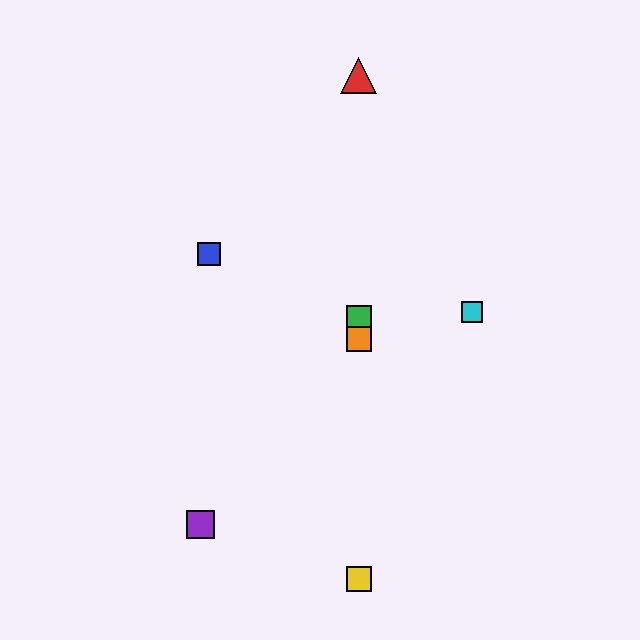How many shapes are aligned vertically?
4 shapes (the red triangle, the green square, the yellow square, the orange square) are aligned vertically.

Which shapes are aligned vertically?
The red triangle, the green square, the yellow square, the orange square are aligned vertically.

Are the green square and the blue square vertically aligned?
No, the green square is at x≈359 and the blue square is at x≈209.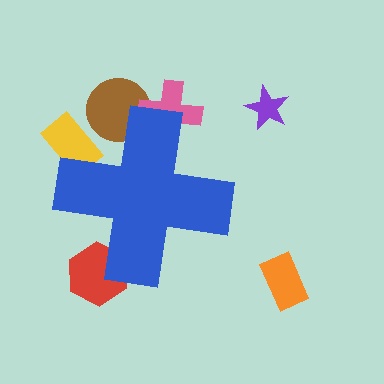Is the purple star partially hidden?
No, the purple star is fully visible.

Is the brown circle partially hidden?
Yes, the brown circle is partially hidden behind the blue cross.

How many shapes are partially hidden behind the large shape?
4 shapes are partially hidden.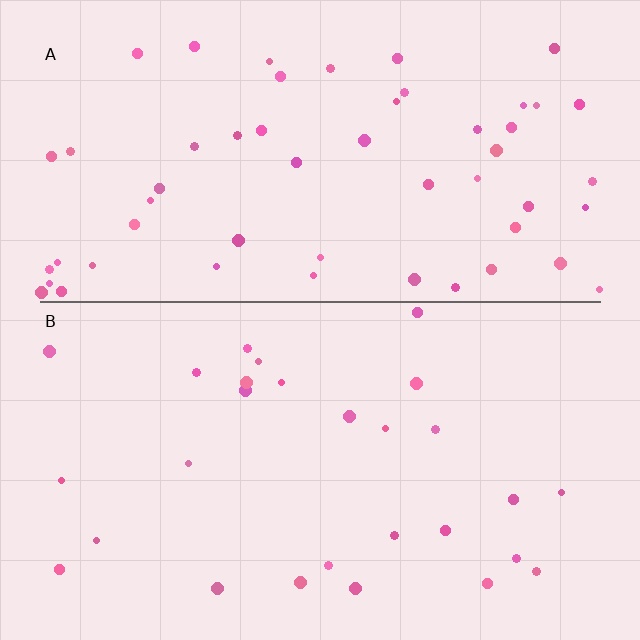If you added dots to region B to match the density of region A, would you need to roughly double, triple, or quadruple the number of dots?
Approximately double.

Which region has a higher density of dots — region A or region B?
A (the top).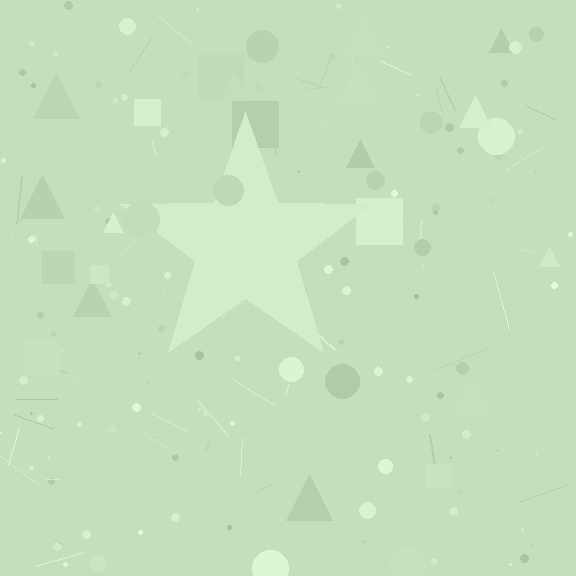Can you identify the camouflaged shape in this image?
The camouflaged shape is a star.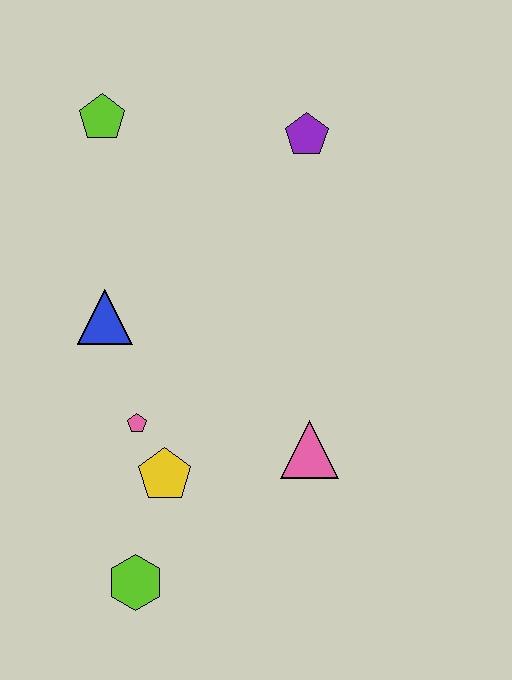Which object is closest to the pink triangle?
The yellow pentagon is closest to the pink triangle.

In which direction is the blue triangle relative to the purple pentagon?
The blue triangle is to the left of the purple pentagon.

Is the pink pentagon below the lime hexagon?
No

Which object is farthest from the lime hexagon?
The purple pentagon is farthest from the lime hexagon.